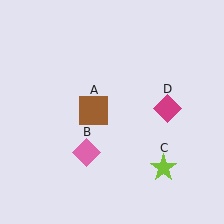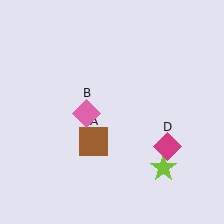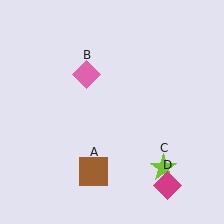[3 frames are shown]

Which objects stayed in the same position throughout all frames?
Lime star (object C) remained stationary.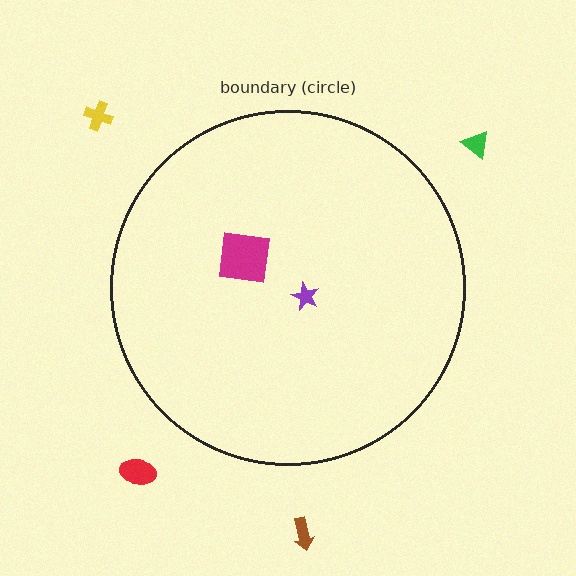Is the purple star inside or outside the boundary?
Inside.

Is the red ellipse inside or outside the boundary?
Outside.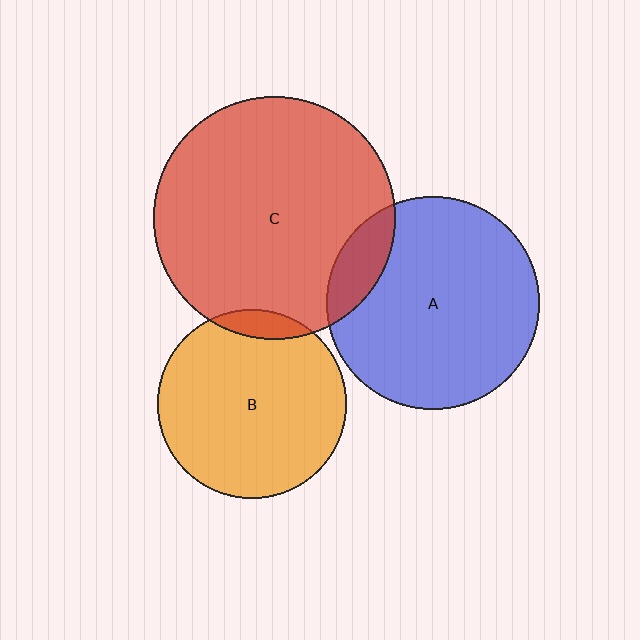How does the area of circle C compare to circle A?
Approximately 1.3 times.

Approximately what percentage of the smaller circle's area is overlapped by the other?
Approximately 5%.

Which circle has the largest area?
Circle C (red).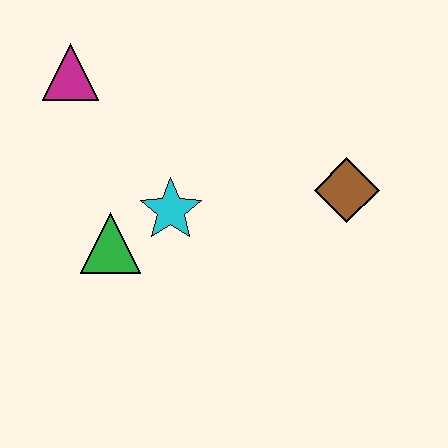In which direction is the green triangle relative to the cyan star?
The green triangle is to the left of the cyan star.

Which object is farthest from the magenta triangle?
The brown diamond is farthest from the magenta triangle.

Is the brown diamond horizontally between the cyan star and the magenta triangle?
No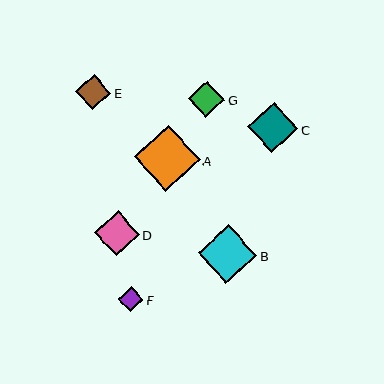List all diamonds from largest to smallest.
From largest to smallest: A, B, C, D, G, E, F.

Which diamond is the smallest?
Diamond F is the smallest with a size of approximately 25 pixels.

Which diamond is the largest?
Diamond A is the largest with a size of approximately 66 pixels.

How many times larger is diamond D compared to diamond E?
Diamond D is approximately 1.3 times the size of diamond E.